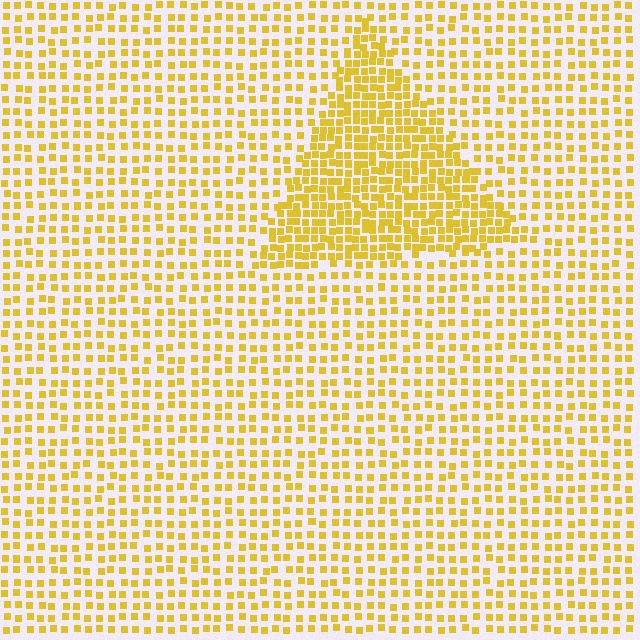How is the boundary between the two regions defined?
The boundary is defined by a change in element density (approximately 2.0x ratio). All elements are the same color, size, and shape.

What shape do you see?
I see a triangle.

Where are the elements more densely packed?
The elements are more densely packed inside the triangle boundary.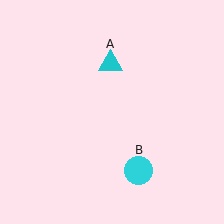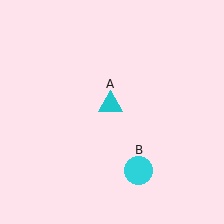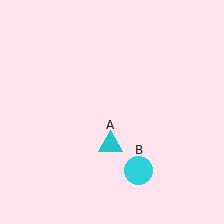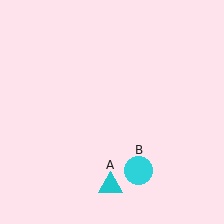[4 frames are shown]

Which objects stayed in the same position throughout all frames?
Cyan circle (object B) remained stationary.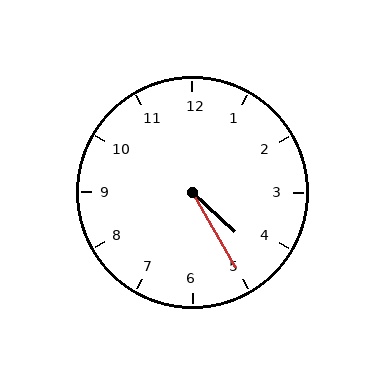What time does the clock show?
4:25.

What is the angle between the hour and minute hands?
Approximately 18 degrees.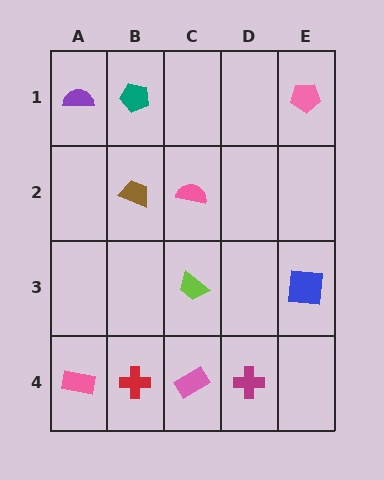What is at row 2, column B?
A brown trapezoid.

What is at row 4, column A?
A pink rectangle.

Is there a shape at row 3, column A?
No, that cell is empty.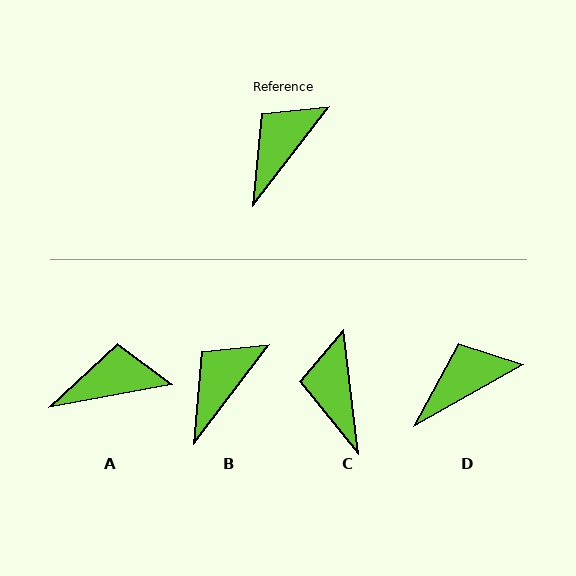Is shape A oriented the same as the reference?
No, it is off by about 42 degrees.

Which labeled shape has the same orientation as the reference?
B.